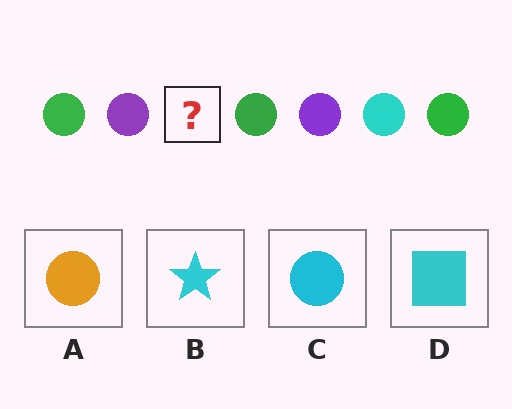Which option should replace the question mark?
Option C.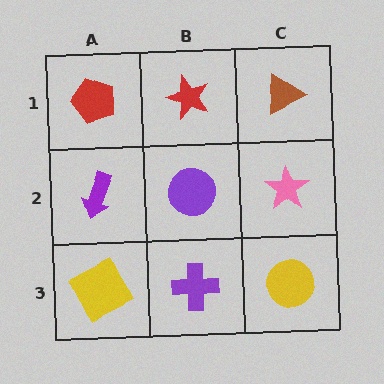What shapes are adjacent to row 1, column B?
A purple circle (row 2, column B), a red pentagon (row 1, column A), a brown triangle (row 1, column C).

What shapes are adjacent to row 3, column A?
A purple arrow (row 2, column A), a purple cross (row 3, column B).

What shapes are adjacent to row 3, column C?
A pink star (row 2, column C), a purple cross (row 3, column B).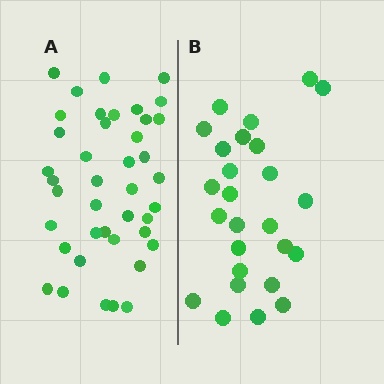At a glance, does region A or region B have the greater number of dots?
Region A (the left region) has more dots.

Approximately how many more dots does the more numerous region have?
Region A has approximately 15 more dots than region B.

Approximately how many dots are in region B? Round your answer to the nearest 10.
About 30 dots. (The exact count is 26, which rounds to 30.)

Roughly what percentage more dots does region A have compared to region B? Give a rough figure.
About 60% more.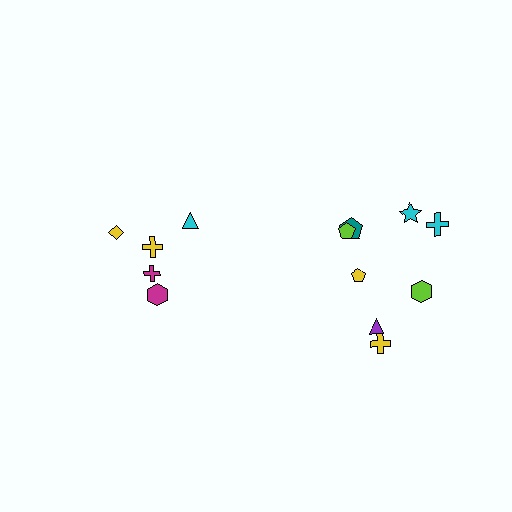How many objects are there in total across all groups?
There are 13 objects.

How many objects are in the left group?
There are 5 objects.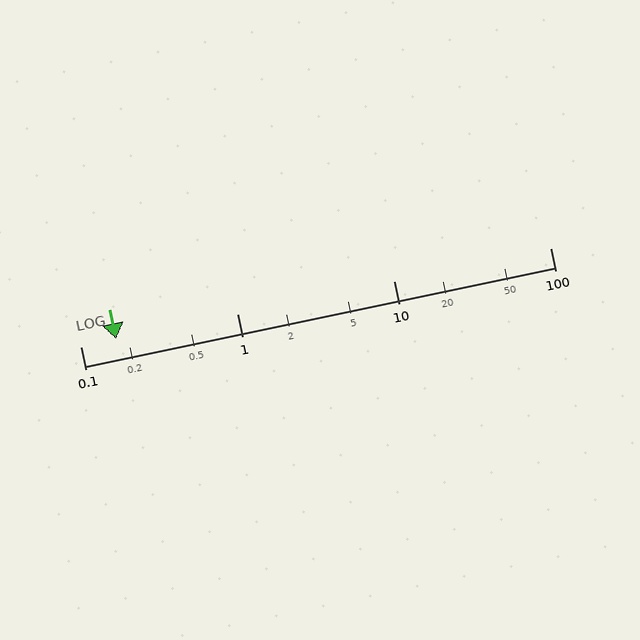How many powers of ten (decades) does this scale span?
The scale spans 3 decades, from 0.1 to 100.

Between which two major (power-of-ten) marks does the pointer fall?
The pointer is between 0.1 and 1.